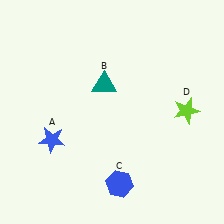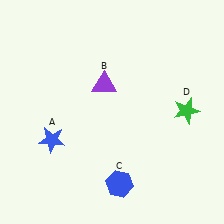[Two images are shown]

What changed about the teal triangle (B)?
In Image 1, B is teal. In Image 2, it changed to purple.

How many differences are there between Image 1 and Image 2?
There are 2 differences between the two images.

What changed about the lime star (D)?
In Image 1, D is lime. In Image 2, it changed to green.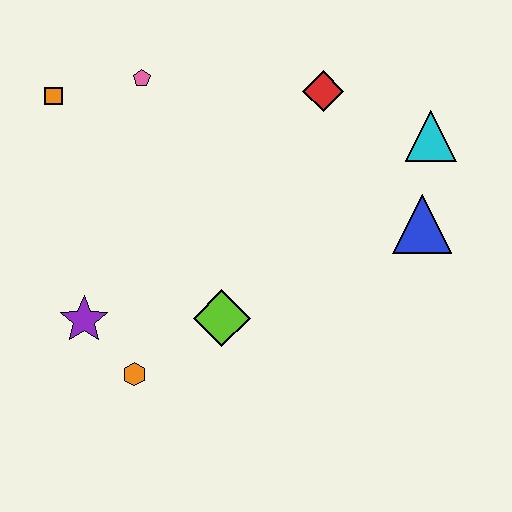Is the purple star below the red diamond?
Yes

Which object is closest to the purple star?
The orange hexagon is closest to the purple star.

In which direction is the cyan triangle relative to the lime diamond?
The cyan triangle is to the right of the lime diamond.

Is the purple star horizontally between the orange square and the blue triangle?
Yes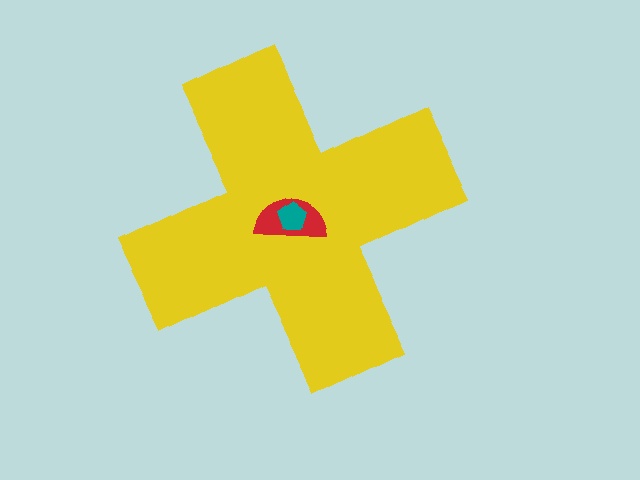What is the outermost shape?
The yellow cross.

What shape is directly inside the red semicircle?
The teal pentagon.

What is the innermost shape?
The teal pentagon.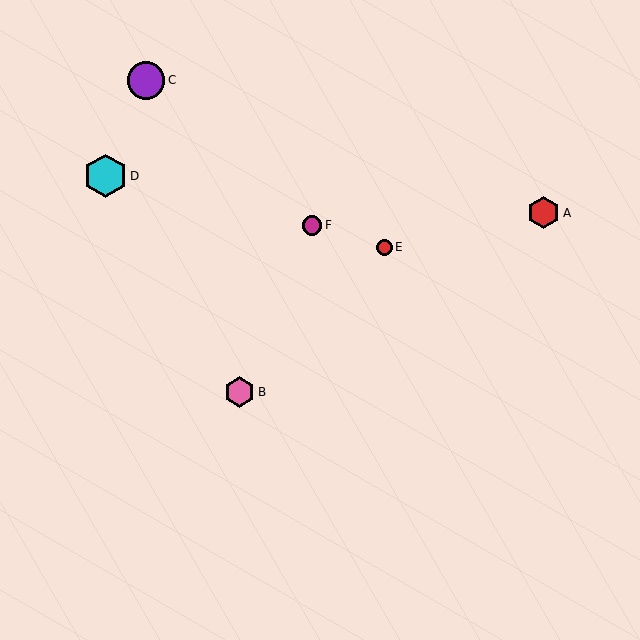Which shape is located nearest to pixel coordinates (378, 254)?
The red circle (labeled E) at (384, 247) is nearest to that location.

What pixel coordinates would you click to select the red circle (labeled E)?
Click at (384, 247) to select the red circle E.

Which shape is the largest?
The cyan hexagon (labeled D) is the largest.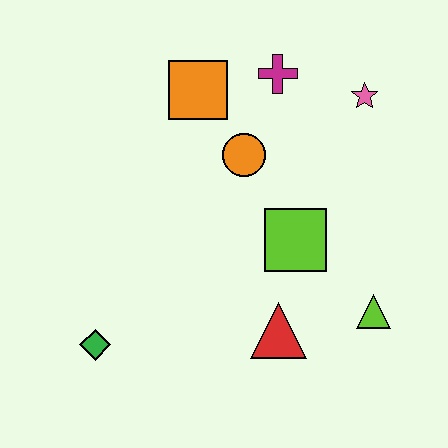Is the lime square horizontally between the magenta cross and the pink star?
Yes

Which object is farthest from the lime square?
The green diamond is farthest from the lime square.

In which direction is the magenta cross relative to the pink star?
The magenta cross is to the left of the pink star.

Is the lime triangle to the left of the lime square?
No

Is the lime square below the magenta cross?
Yes